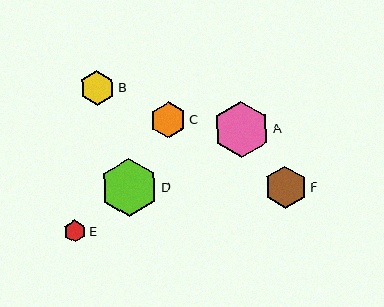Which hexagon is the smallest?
Hexagon E is the smallest with a size of approximately 22 pixels.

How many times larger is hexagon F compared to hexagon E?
Hexagon F is approximately 1.9 times the size of hexagon E.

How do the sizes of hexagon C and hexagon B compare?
Hexagon C and hexagon B are approximately the same size.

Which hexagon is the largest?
Hexagon D is the largest with a size of approximately 58 pixels.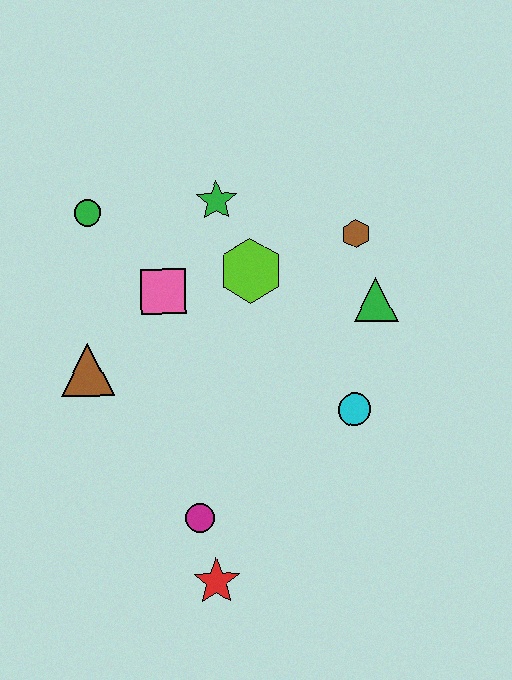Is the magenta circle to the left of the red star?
Yes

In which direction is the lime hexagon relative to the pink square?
The lime hexagon is to the right of the pink square.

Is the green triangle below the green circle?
Yes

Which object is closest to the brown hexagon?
The green triangle is closest to the brown hexagon.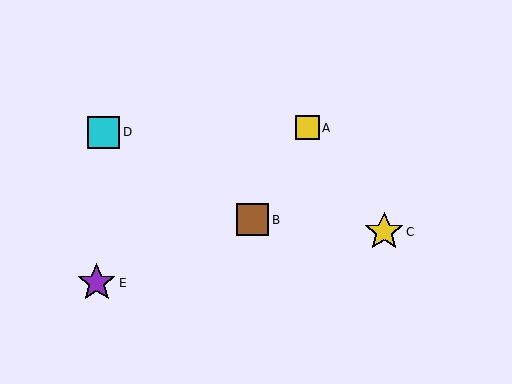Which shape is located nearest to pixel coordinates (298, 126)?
The yellow square (labeled A) at (307, 128) is nearest to that location.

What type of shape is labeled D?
Shape D is a cyan square.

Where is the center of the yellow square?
The center of the yellow square is at (307, 128).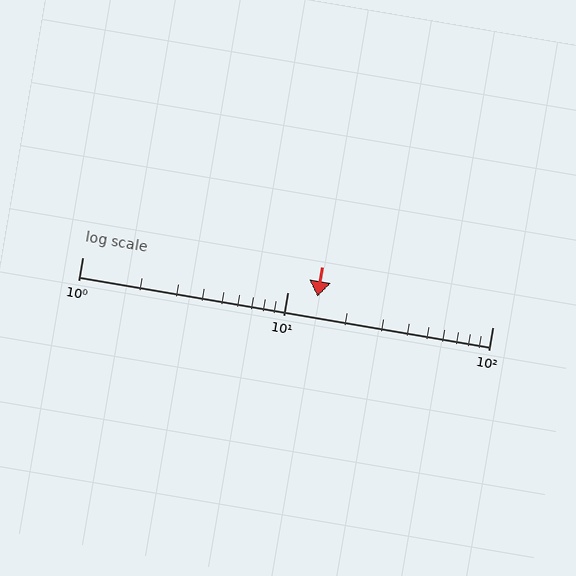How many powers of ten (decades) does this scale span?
The scale spans 2 decades, from 1 to 100.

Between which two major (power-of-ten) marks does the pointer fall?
The pointer is between 10 and 100.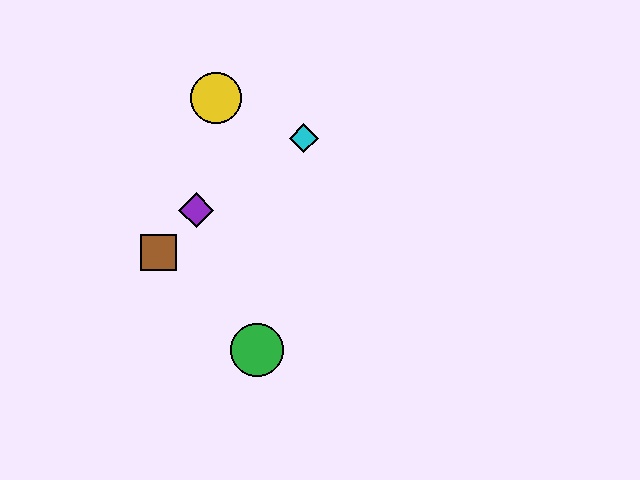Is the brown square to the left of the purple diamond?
Yes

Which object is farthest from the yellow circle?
The green circle is farthest from the yellow circle.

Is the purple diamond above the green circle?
Yes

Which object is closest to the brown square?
The purple diamond is closest to the brown square.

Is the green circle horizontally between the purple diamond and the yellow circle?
No